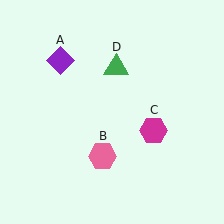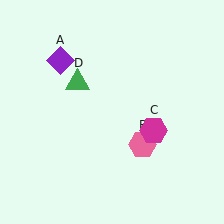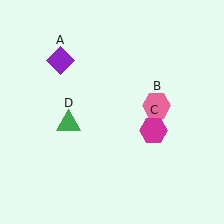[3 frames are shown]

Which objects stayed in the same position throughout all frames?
Purple diamond (object A) and magenta hexagon (object C) remained stationary.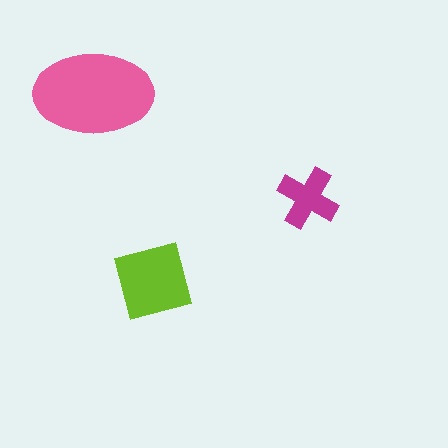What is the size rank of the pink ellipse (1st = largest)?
1st.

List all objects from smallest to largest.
The magenta cross, the lime square, the pink ellipse.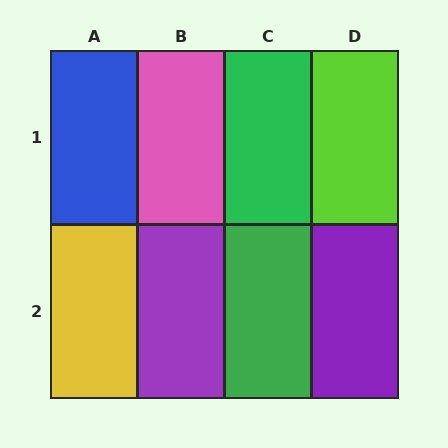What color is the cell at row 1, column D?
Lime.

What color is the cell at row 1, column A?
Blue.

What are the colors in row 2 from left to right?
Yellow, purple, green, purple.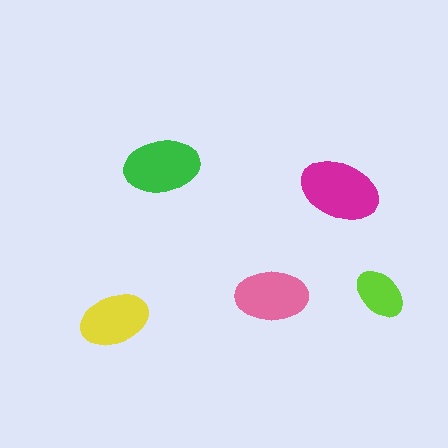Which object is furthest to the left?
The yellow ellipse is leftmost.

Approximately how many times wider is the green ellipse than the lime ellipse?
About 1.5 times wider.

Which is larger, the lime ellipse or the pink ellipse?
The pink one.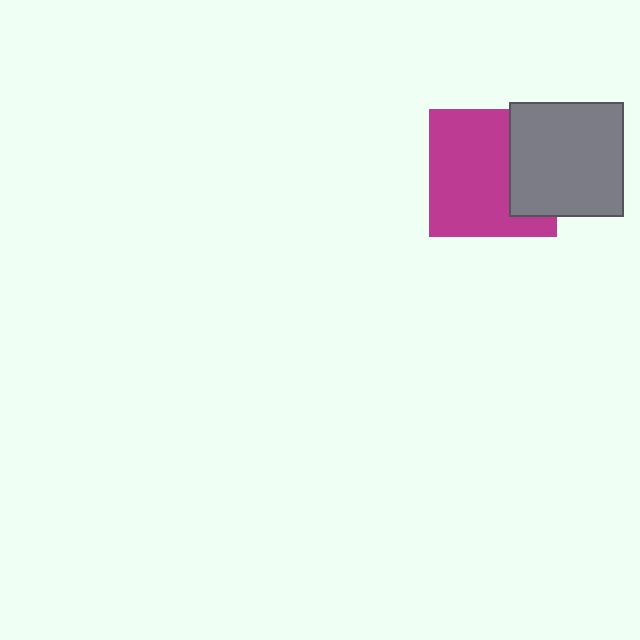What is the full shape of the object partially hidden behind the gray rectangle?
The partially hidden object is a magenta square.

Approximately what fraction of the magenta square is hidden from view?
Roughly 32% of the magenta square is hidden behind the gray rectangle.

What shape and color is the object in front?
The object in front is a gray rectangle.